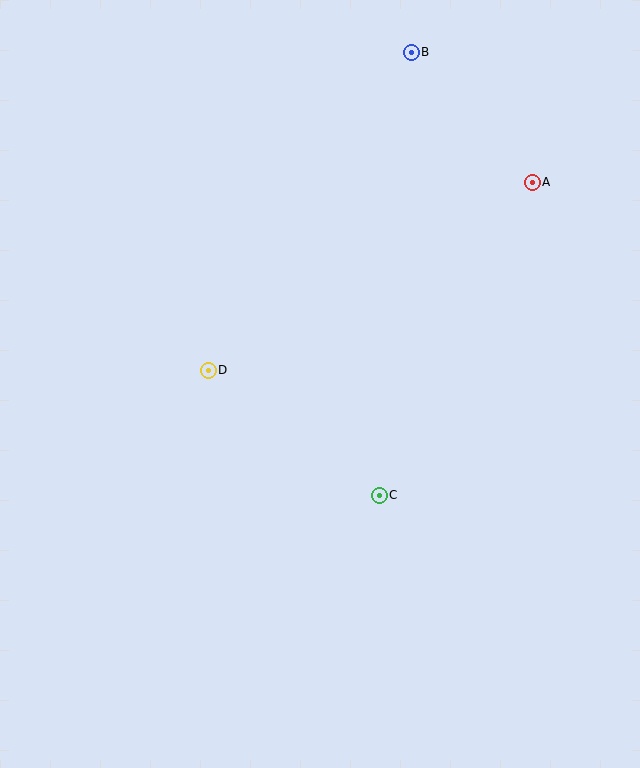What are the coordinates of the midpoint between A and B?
The midpoint between A and B is at (472, 117).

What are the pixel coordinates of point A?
Point A is at (532, 182).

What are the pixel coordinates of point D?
Point D is at (208, 370).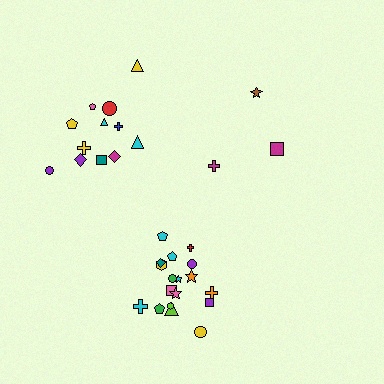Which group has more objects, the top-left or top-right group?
The top-left group.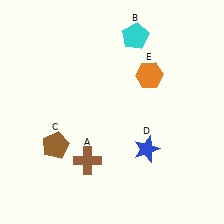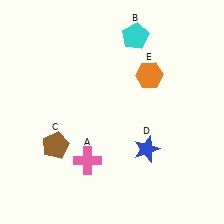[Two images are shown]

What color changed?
The cross (A) changed from brown in Image 1 to pink in Image 2.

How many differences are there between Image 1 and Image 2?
There is 1 difference between the two images.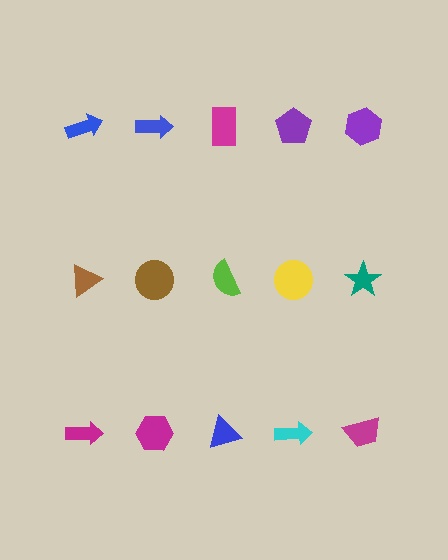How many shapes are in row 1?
5 shapes.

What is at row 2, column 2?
A brown circle.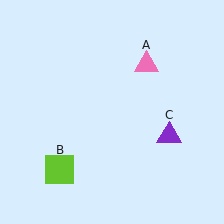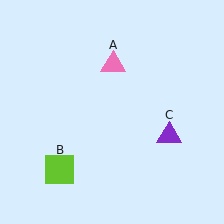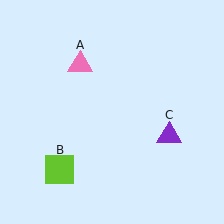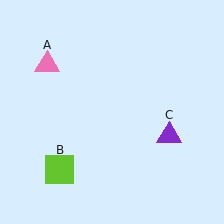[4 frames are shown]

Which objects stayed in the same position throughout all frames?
Lime square (object B) and purple triangle (object C) remained stationary.